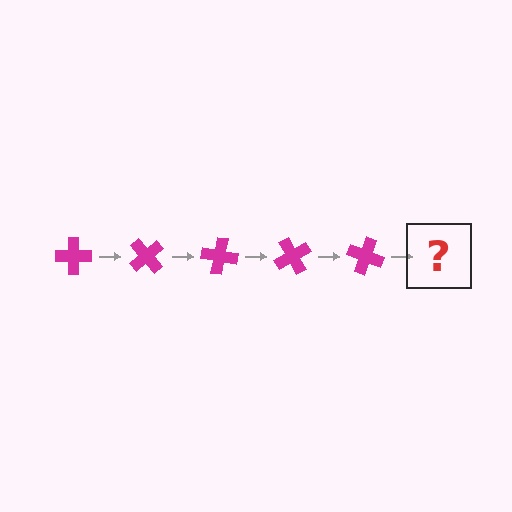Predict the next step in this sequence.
The next step is a magenta cross rotated 250 degrees.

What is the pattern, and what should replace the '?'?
The pattern is that the cross rotates 50 degrees each step. The '?' should be a magenta cross rotated 250 degrees.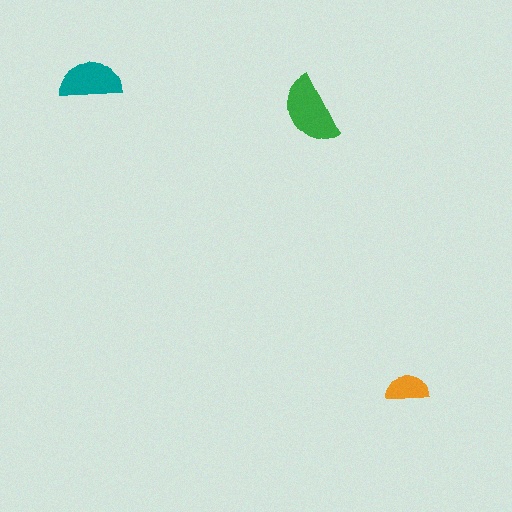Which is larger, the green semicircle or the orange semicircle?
The green one.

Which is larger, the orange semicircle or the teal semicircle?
The teal one.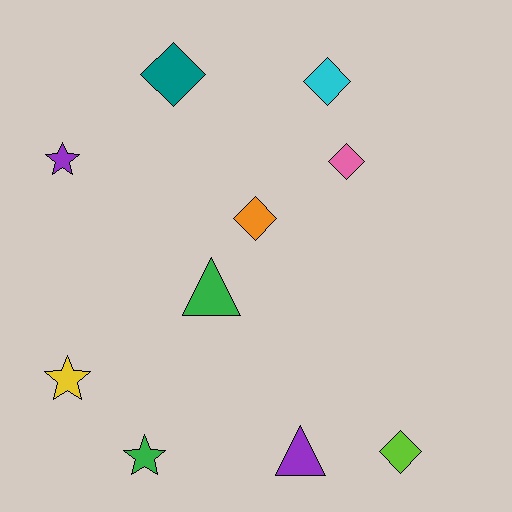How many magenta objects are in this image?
There are no magenta objects.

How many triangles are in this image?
There are 2 triangles.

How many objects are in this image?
There are 10 objects.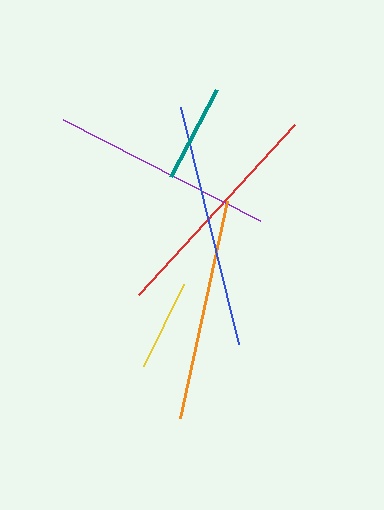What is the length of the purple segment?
The purple segment is approximately 221 pixels long.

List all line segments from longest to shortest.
From longest to shortest: blue, red, orange, purple, teal, yellow.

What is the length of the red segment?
The red segment is approximately 231 pixels long.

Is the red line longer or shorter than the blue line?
The blue line is longer than the red line.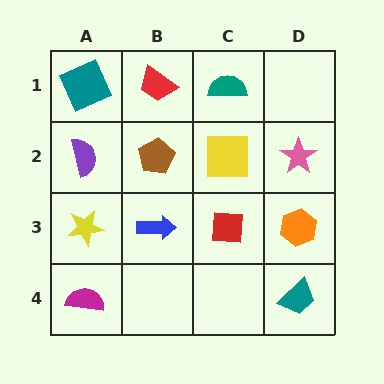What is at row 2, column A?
A purple semicircle.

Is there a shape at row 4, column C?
No, that cell is empty.